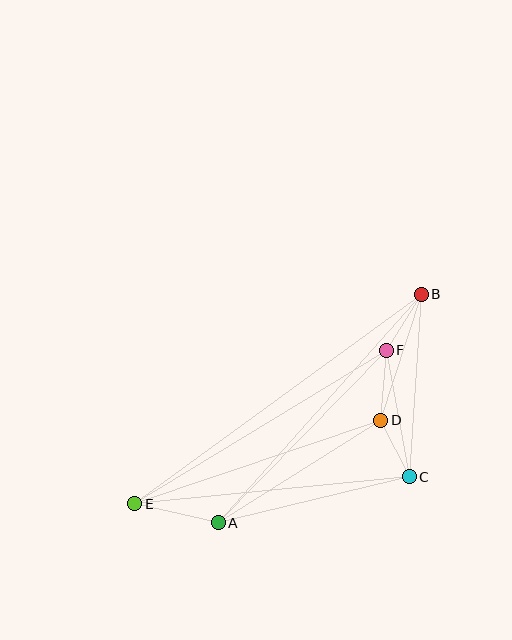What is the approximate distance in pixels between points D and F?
The distance between D and F is approximately 70 pixels.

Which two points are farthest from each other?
Points B and E are farthest from each other.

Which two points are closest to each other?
Points C and D are closest to each other.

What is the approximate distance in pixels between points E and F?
The distance between E and F is approximately 295 pixels.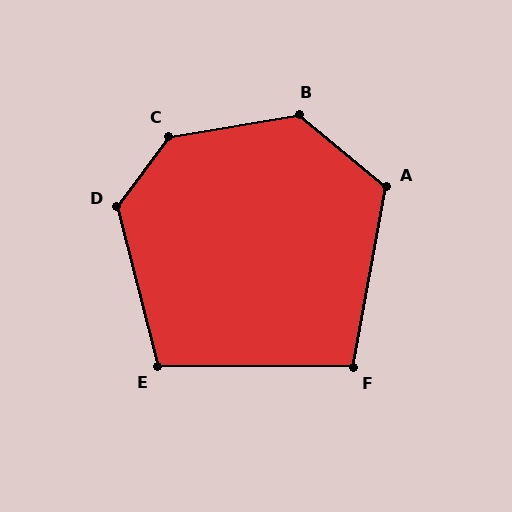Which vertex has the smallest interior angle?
F, at approximately 100 degrees.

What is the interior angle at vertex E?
Approximately 104 degrees (obtuse).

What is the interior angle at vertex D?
Approximately 129 degrees (obtuse).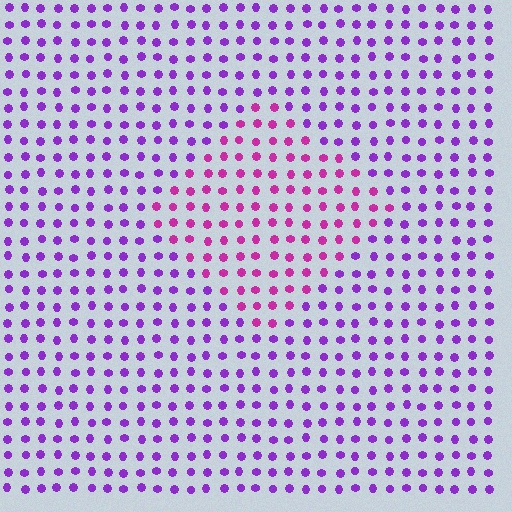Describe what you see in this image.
The image is filled with small purple elements in a uniform arrangement. A diamond-shaped region is visible where the elements are tinted to a slightly different hue, forming a subtle color boundary.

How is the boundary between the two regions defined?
The boundary is defined purely by a slight shift in hue (about 37 degrees). Spacing, size, and orientation are identical on both sides.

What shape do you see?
I see a diamond.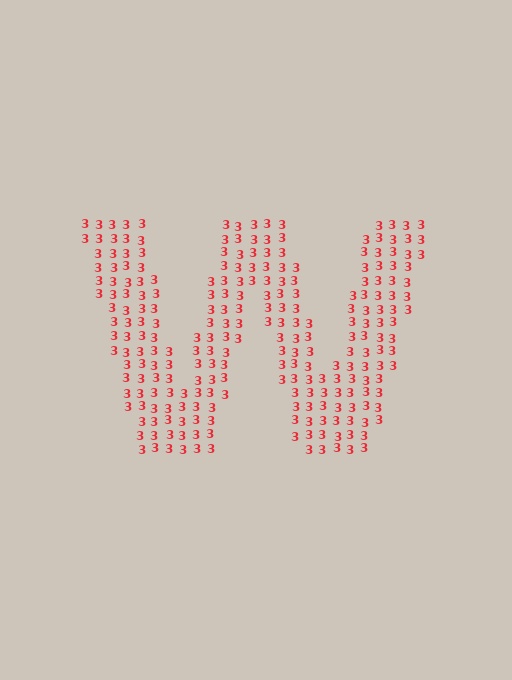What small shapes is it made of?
It is made of small digit 3's.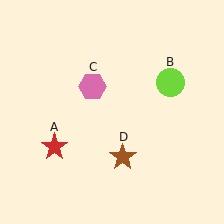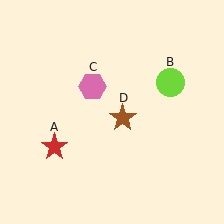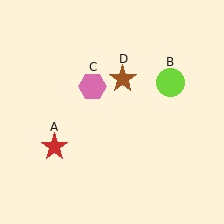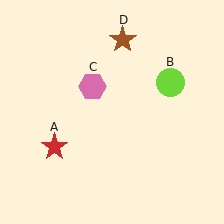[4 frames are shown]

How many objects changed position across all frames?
1 object changed position: brown star (object D).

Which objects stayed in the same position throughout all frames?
Red star (object A) and lime circle (object B) and pink hexagon (object C) remained stationary.